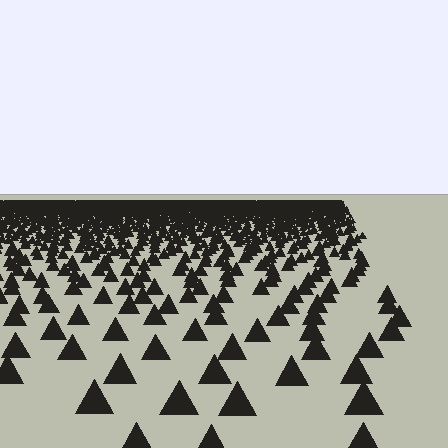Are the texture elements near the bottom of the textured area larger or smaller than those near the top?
Larger. Near the bottom, elements are closer to the viewer and appear at a bigger on-screen size.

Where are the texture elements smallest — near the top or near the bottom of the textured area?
Near the top.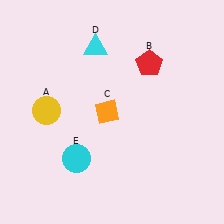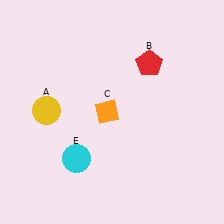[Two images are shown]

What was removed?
The cyan triangle (D) was removed in Image 2.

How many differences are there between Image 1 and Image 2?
There is 1 difference between the two images.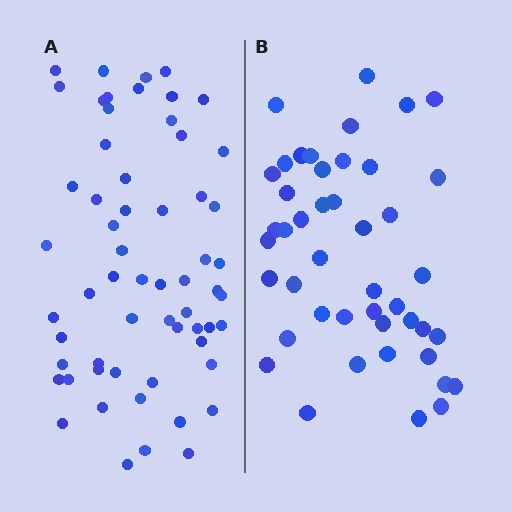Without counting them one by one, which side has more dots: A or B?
Region A (the left region) has more dots.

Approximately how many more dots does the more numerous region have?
Region A has approximately 15 more dots than region B.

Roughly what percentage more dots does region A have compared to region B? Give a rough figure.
About 35% more.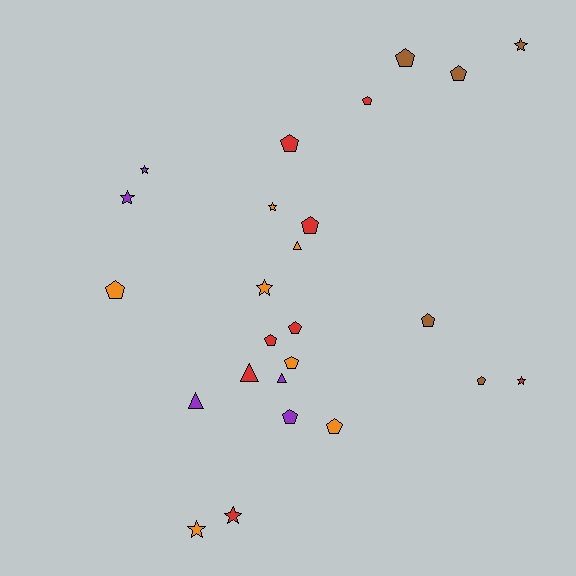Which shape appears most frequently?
Pentagon, with 13 objects.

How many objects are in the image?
There are 25 objects.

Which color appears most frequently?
Red, with 8 objects.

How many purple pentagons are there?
There is 1 purple pentagon.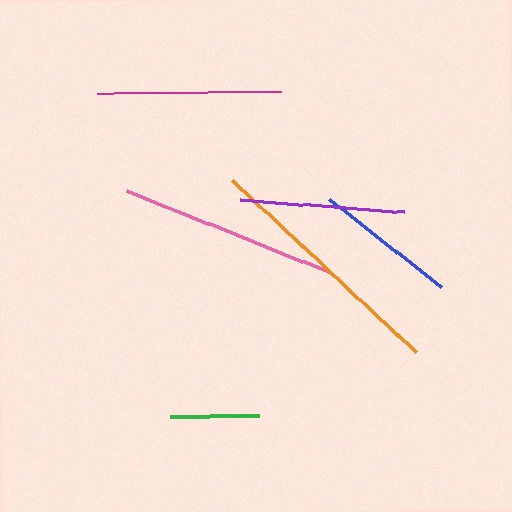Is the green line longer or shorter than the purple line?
The purple line is longer than the green line.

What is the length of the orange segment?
The orange segment is approximately 252 pixels long.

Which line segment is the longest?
The orange line is the longest at approximately 252 pixels.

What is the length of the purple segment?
The purple segment is approximately 164 pixels long.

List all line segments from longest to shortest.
From longest to shortest: orange, pink, magenta, purple, blue, green.